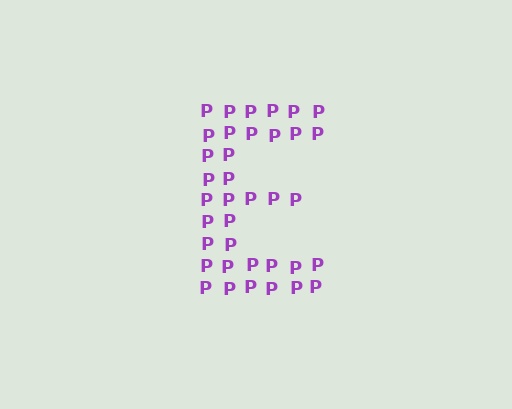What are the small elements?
The small elements are letter P's.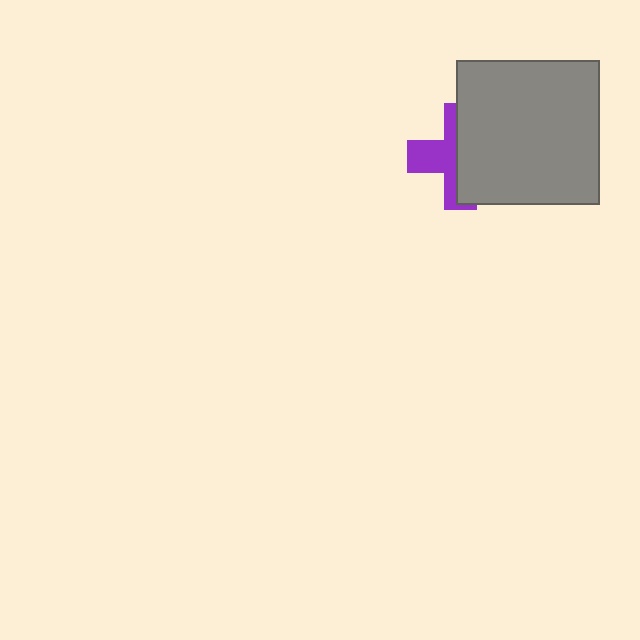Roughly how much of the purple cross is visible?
A small part of it is visible (roughly 43%).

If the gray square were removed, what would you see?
You would see the complete purple cross.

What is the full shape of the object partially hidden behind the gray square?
The partially hidden object is a purple cross.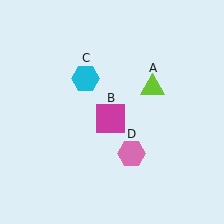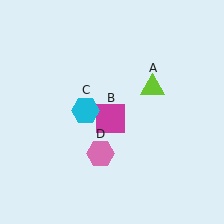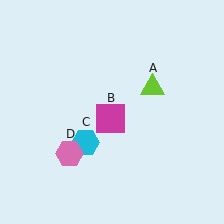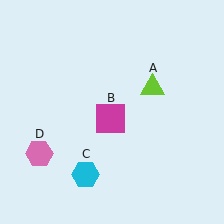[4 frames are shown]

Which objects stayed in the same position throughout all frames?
Lime triangle (object A) and magenta square (object B) remained stationary.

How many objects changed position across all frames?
2 objects changed position: cyan hexagon (object C), pink hexagon (object D).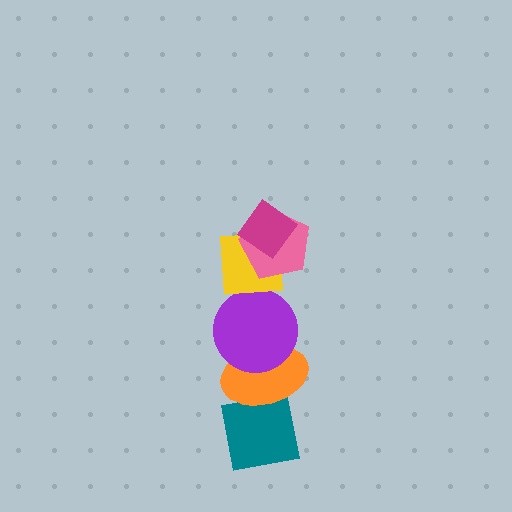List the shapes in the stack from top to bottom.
From top to bottom: the magenta diamond, the pink pentagon, the yellow square, the purple circle, the orange ellipse, the teal square.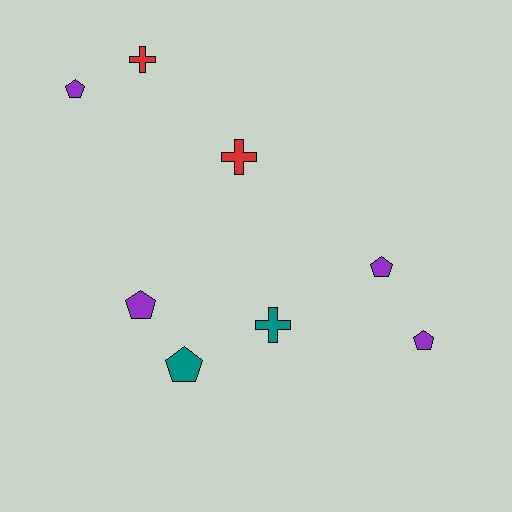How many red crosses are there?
There are 2 red crosses.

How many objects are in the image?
There are 8 objects.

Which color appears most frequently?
Purple, with 4 objects.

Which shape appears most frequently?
Pentagon, with 5 objects.